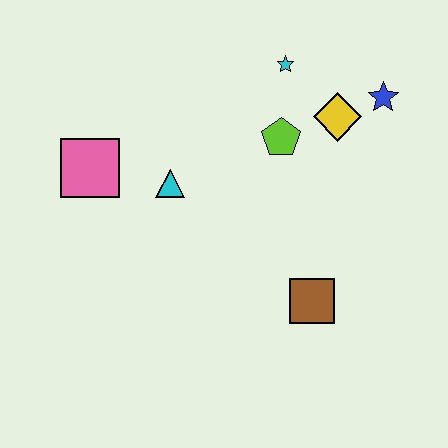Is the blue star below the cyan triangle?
No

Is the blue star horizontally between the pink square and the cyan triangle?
No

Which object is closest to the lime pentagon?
The yellow diamond is closest to the lime pentagon.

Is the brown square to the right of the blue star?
No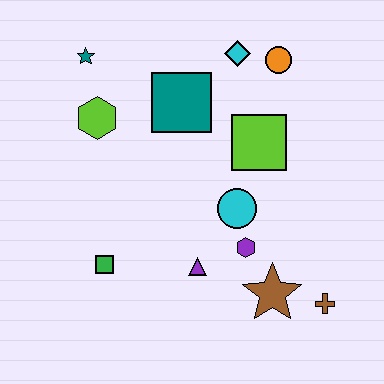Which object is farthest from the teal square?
The brown cross is farthest from the teal square.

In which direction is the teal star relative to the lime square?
The teal star is to the left of the lime square.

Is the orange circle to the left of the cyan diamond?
No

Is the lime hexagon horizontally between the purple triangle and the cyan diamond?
No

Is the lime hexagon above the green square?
Yes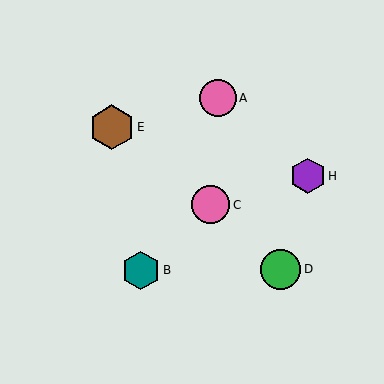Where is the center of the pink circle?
The center of the pink circle is at (211, 205).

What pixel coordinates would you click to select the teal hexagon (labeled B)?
Click at (141, 270) to select the teal hexagon B.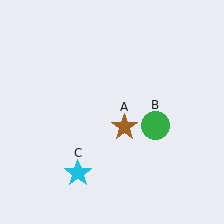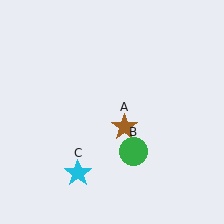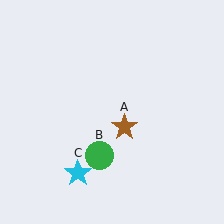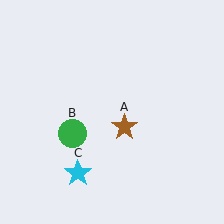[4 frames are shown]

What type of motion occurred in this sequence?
The green circle (object B) rotated clockwise around the center of the scene.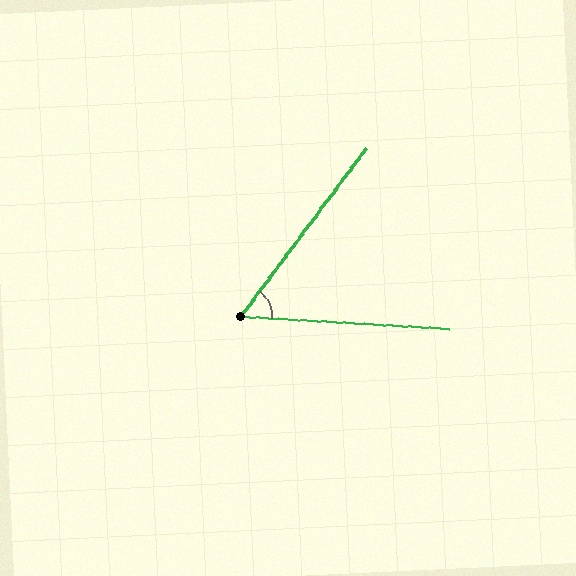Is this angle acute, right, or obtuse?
It is acute.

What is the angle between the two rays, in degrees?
Approximately 56 degrees.